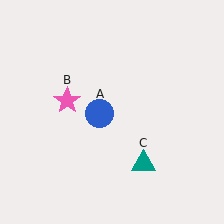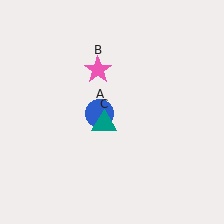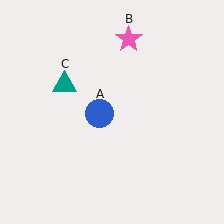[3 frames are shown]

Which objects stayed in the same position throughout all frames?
Blue circle (object A) remained stationary.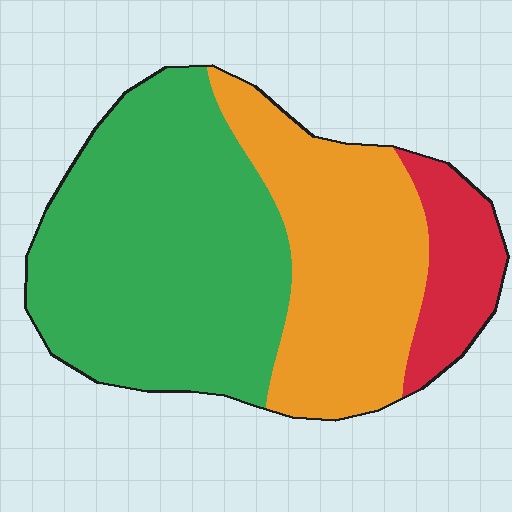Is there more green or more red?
Green.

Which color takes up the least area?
Red, at roughly 10%.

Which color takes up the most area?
Green, at roughly 55%.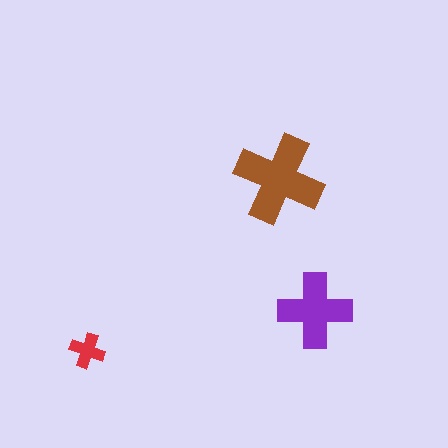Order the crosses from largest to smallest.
the brown one, the purple one, the red one.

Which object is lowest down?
The red cross is bottommost.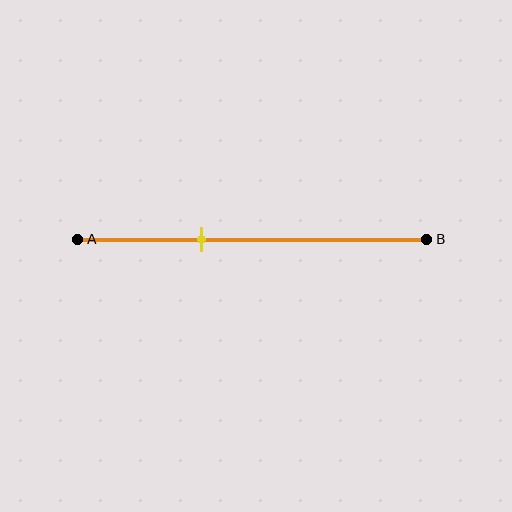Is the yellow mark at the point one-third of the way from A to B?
Yes, the mark is approximately at the one-third point.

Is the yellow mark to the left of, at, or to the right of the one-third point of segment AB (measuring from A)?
The yellow mark is approximately at the one-third point of segment AB.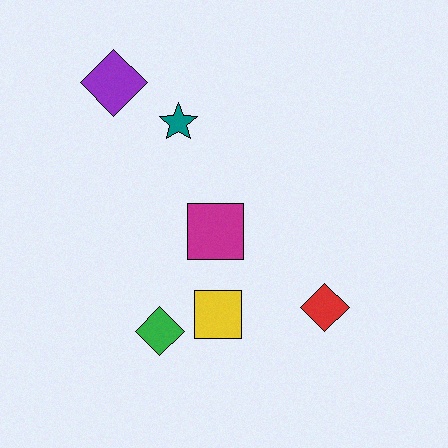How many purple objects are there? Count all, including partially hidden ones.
There is 1 purple object.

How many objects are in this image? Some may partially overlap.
There are 6 objects.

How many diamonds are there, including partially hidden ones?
There are 3 diamonds.